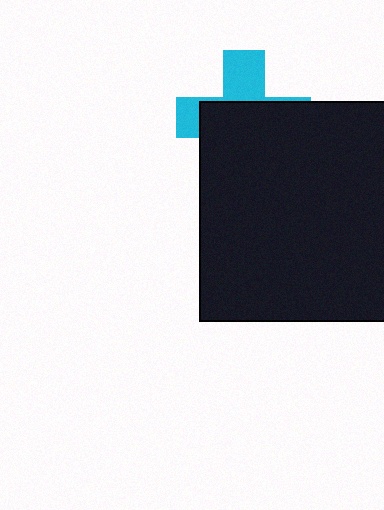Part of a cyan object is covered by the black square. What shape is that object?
It is a cross.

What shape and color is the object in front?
The object in front is a black square.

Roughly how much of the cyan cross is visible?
A small part of it is visible (roughly 36%).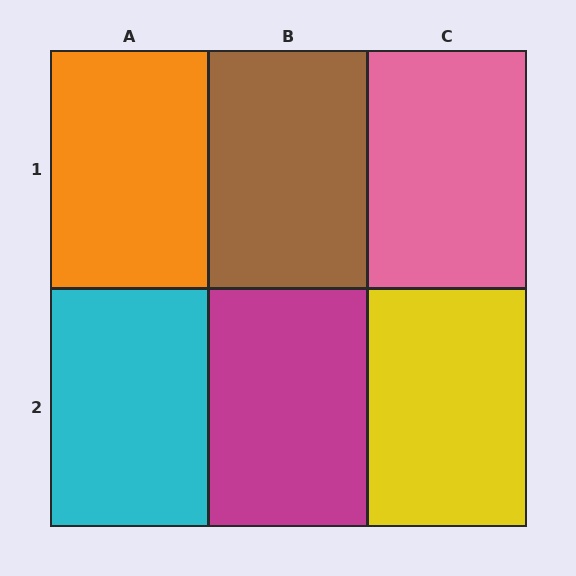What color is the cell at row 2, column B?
Magenta.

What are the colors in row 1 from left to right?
Orange, brown, pink.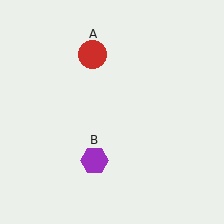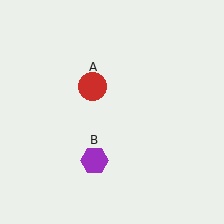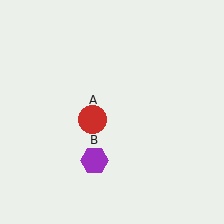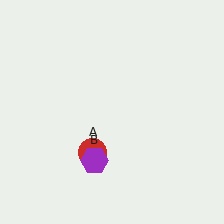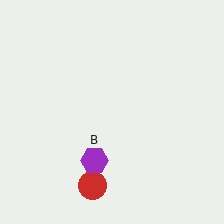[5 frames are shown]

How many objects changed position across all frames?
1 object changed position: red circle (object A).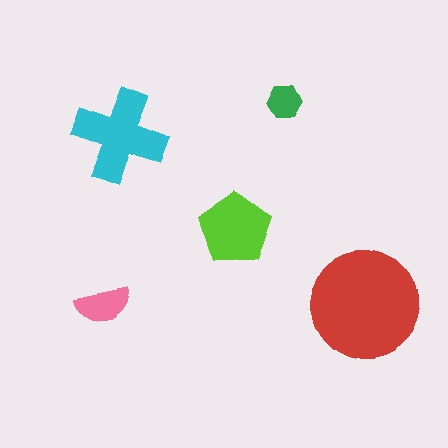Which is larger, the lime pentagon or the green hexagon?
The lime pentagon.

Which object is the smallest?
The green hexagon.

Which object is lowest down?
The red circle is bottommost.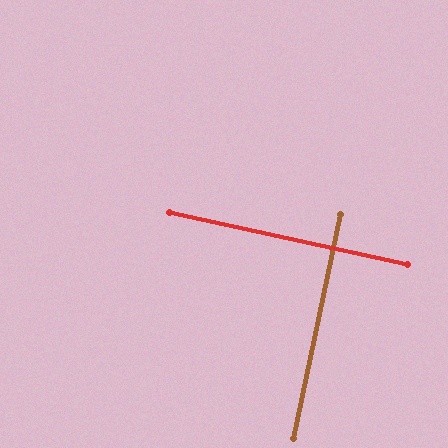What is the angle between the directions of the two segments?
Approximately 89 degrees.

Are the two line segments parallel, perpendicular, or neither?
Perpendicular — they meet at approximately 89°.